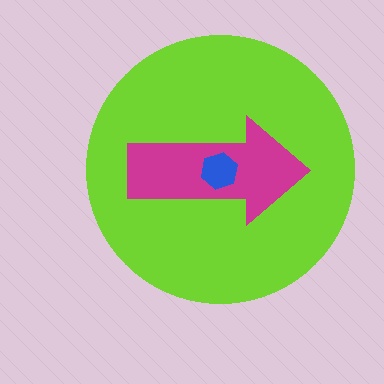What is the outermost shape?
The lime circle.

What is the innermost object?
The blue hexagon.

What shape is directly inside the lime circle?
The magenta arrow.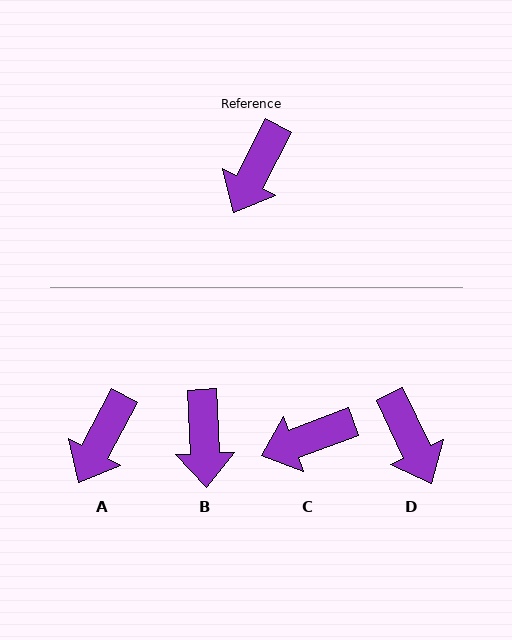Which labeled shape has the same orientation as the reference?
A.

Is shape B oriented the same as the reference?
No, it is off by about 30 degrees.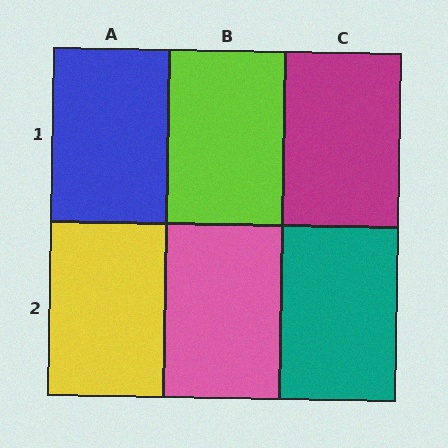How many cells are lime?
1 cell is lime.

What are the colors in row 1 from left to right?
Blue, lime, magenta.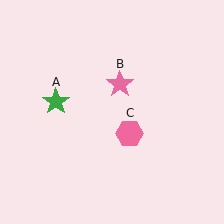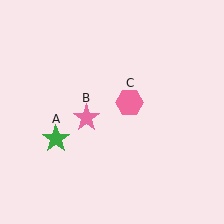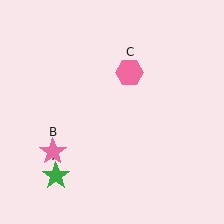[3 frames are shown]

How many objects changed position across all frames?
3 objects changed position: green star (object A), pink star (object B), pink hexagon (object C).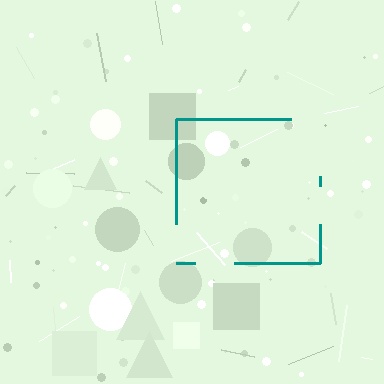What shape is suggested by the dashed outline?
The dashed outline suggests a square.